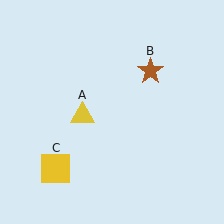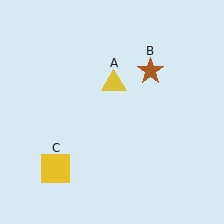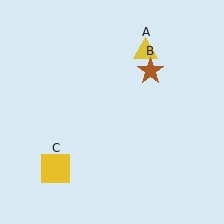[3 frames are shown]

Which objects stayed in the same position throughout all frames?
Brown star (object B) and yellow square (object C) remained stationary.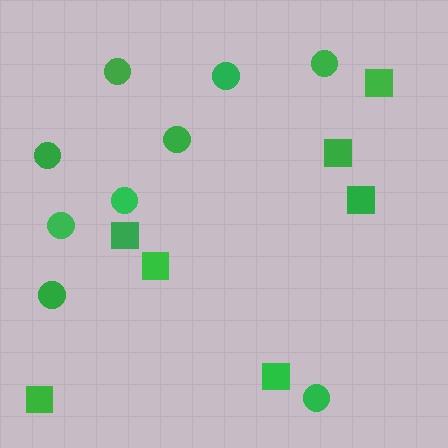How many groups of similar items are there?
There are 2 groups: one group of circles (9) and one group of squares (7).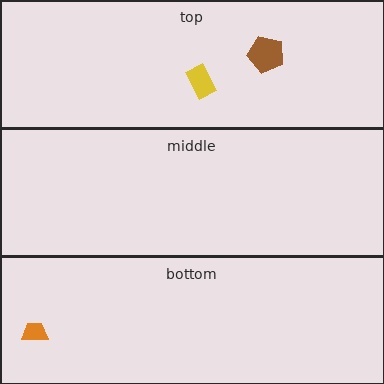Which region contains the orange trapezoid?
The bottom region.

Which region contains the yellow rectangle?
The top region.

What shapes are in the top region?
The yellow rectangle, the brown pentagon.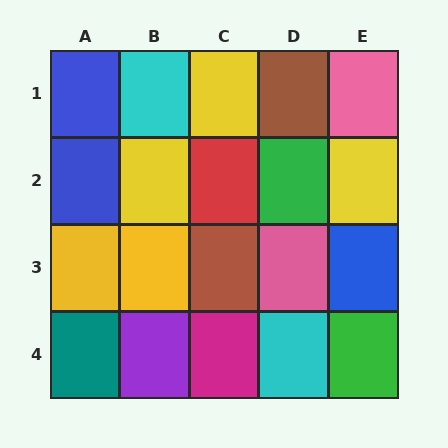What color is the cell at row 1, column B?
Cyan.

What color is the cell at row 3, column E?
Blue.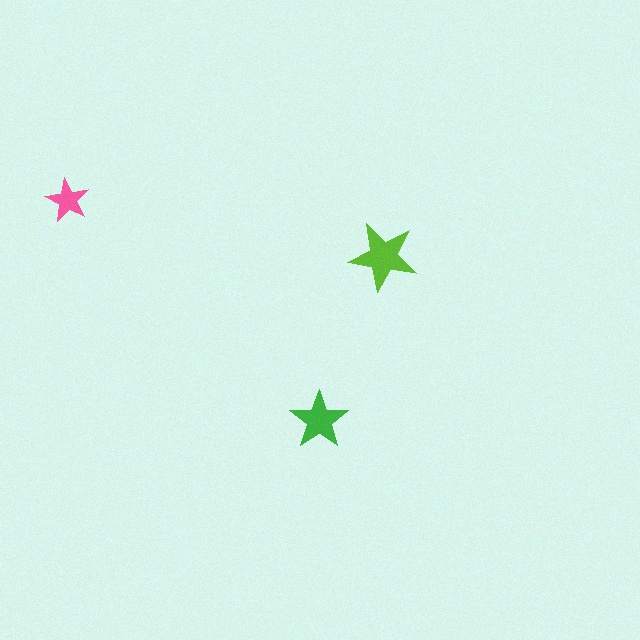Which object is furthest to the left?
The pink star is leftmost.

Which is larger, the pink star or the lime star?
The lime one.